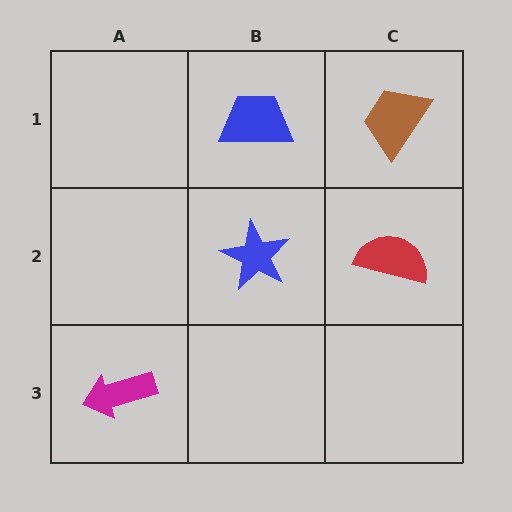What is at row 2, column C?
A red semicircle.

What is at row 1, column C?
A brown trapezoid.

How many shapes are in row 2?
2 shapes.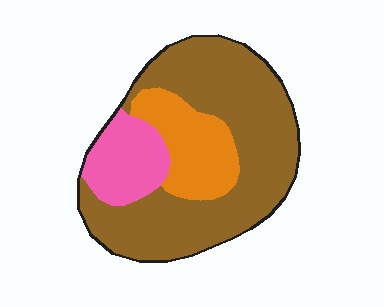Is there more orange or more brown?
Brown.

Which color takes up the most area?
Brown, at roughly 65%.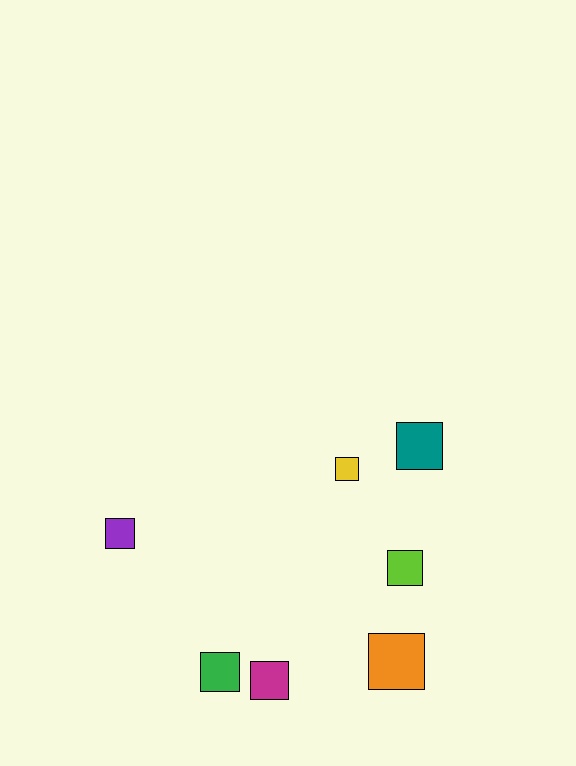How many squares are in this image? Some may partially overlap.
There are 7 squares.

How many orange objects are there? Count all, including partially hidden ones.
There is 1 orange object.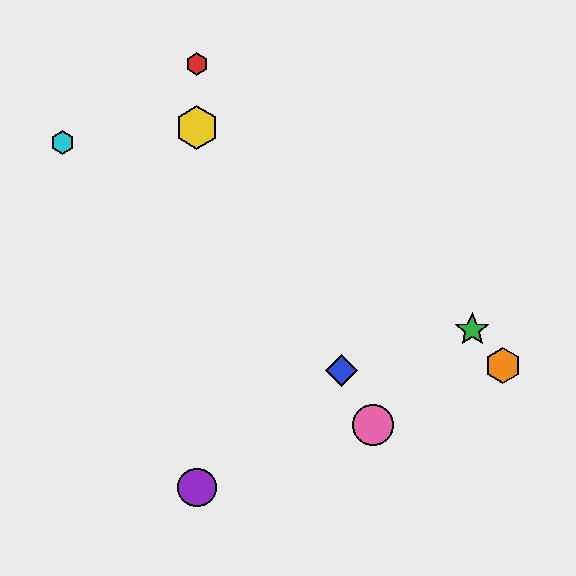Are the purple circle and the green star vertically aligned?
No, the purple circle is at x≈197 and the green star is at x≈472.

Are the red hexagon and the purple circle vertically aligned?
Yes, both are at x≈197.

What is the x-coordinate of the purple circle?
The purple circle is at x≈197.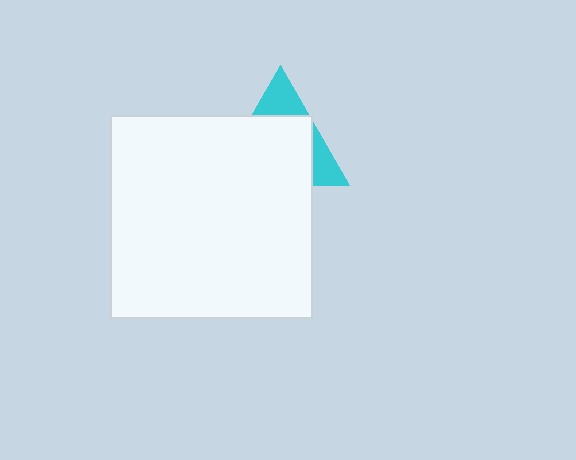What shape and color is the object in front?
The object in front is a white square.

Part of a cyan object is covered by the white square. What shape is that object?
It is a triangle.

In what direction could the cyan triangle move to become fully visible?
The cyan triangle could move up. That would shift it out from behind the white square entirely.